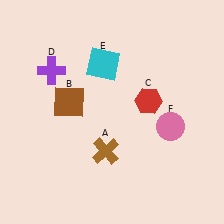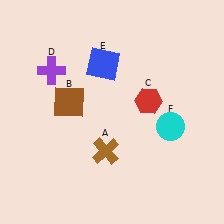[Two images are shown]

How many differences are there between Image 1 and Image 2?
There are 2 differences between the two images.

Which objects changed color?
E changed from cyan to blue. F changed from pink to cyan.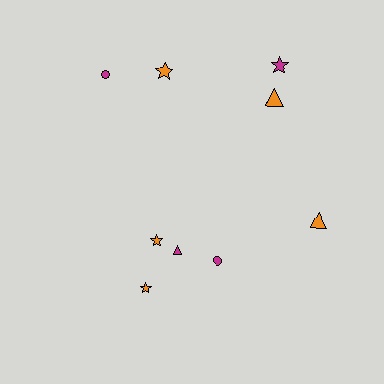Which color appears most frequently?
Orange, with 5 objects.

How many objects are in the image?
There are 9 objects.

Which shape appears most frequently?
Star, with 4 objects.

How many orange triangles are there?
There are 2 orange triangles.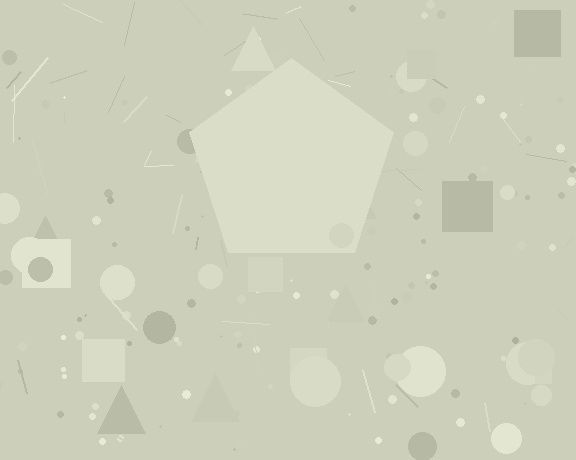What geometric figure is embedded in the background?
A pentagon is embedded in the background.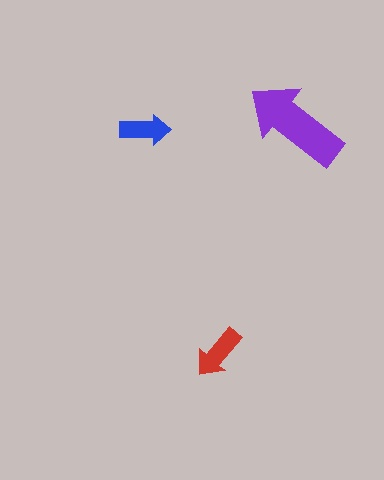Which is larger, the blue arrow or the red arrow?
The red one.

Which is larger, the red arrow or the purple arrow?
The purple one.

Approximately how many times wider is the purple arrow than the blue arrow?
About 2 times wider.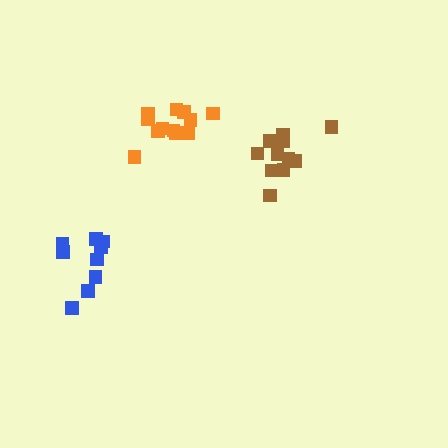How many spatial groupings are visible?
There are 3 spatial groupings.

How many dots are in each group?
Group 1: 11 dots, Group 2: 12 dots, Group 3: 9 dots (32 total).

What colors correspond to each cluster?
The clusters are colored: brown, orange, blue.